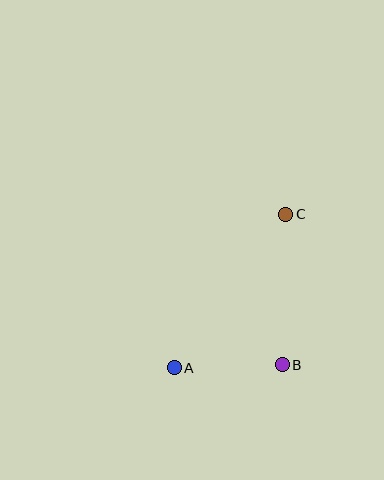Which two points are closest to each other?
Points A and B are closest to each other.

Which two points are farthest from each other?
Points A and C are farthest from each other.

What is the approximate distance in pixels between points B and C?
The distance between B and C is approximately 151 pixels.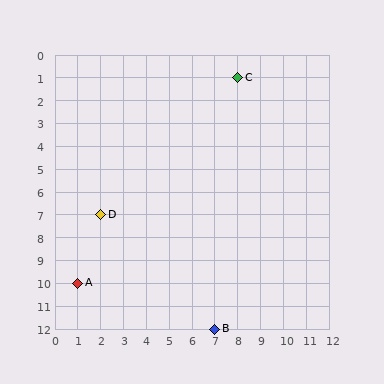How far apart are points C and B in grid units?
Points C and B are 1 column and 11 rows apart (about 11.0 grid units diagonally).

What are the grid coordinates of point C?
Point C is at grid coordinates (8, 1).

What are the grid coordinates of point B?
Point B is at grid coordinates (7, 12).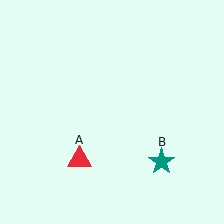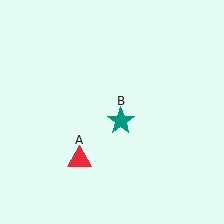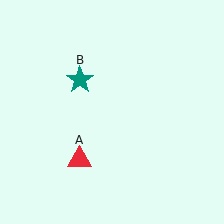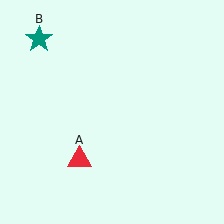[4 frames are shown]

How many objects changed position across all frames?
1 object changed position: teal star (object B).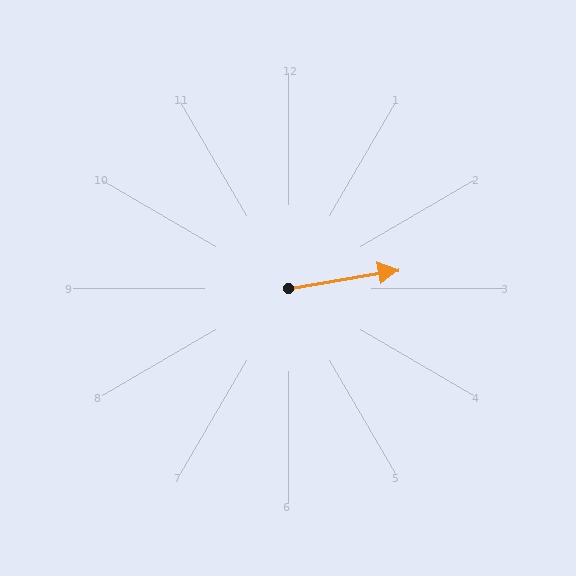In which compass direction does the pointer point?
East.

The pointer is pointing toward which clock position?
Roughly 3 o'clock.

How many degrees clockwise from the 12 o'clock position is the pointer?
Approximately 81 degrees.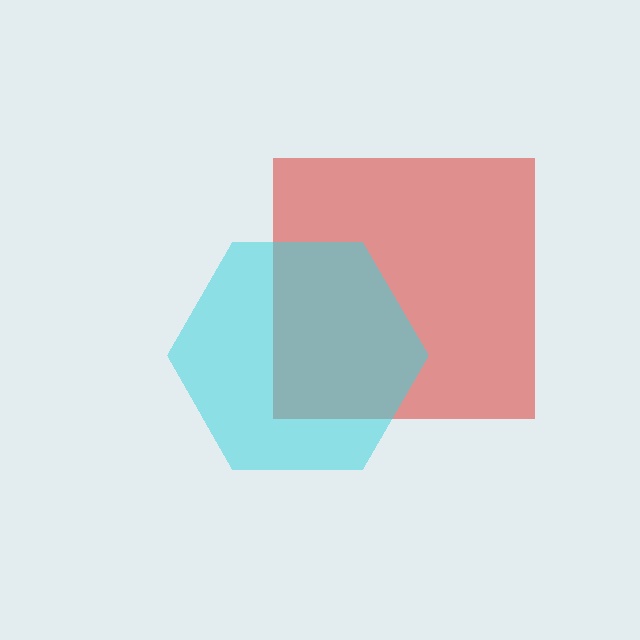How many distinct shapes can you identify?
There are 2 distinct shapes: a red square, a cyan hexagon.